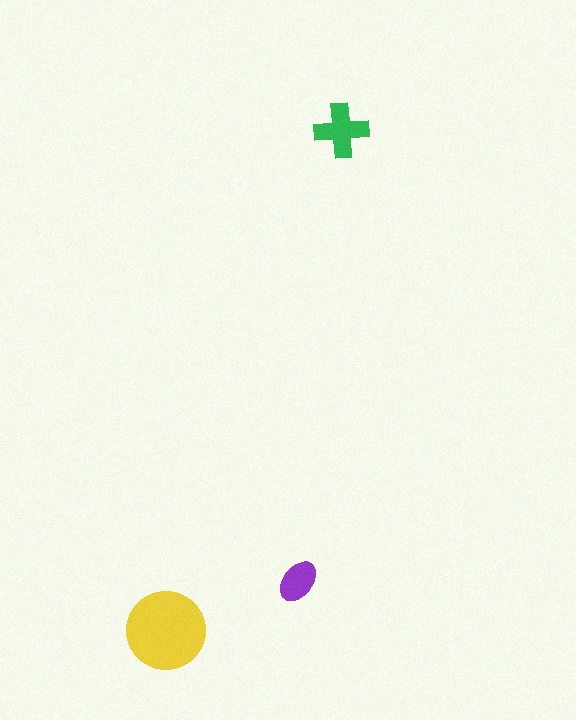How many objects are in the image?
There are 3 objects in the image.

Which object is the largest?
The yellow circle.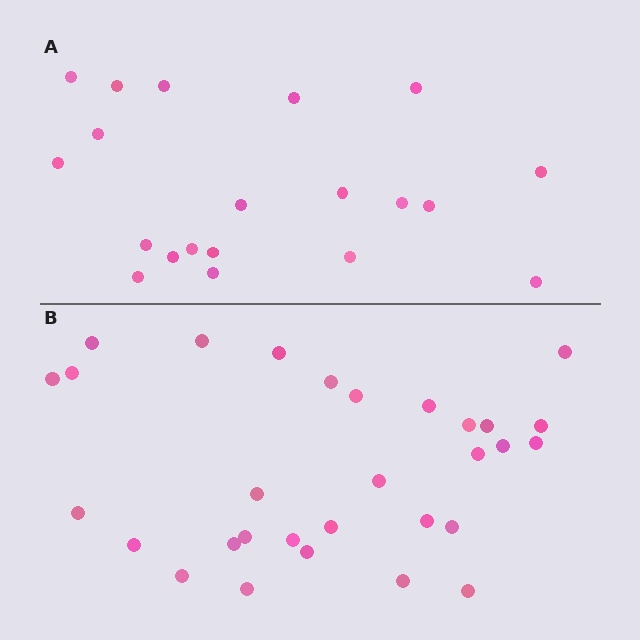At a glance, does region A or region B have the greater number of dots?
Region B (the bottom region) has more dots.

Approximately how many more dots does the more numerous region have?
Region B has roughly 10 or so more dots than region A.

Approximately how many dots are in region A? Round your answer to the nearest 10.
About 20 dots.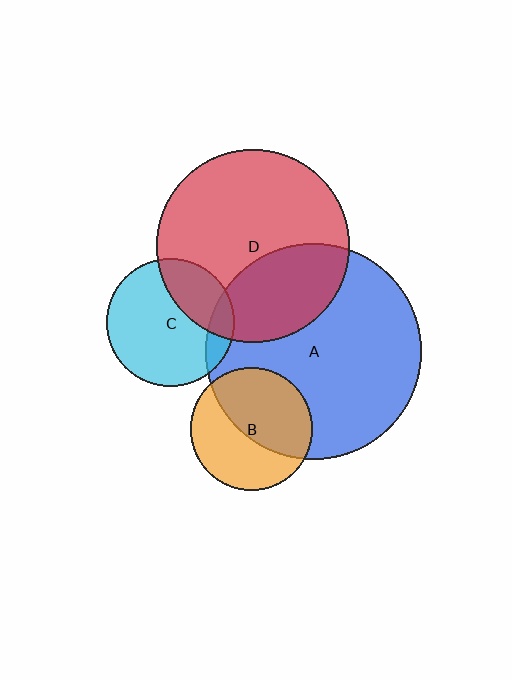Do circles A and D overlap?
Yes.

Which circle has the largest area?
Circle A (blue).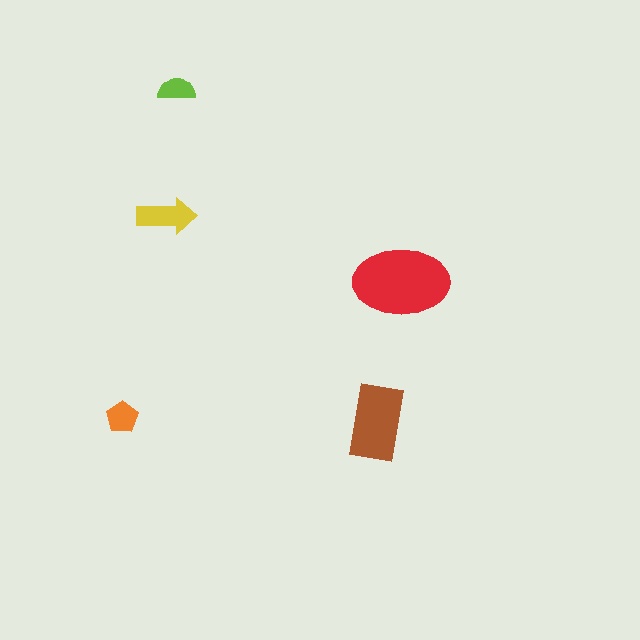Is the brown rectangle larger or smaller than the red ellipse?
Smaller.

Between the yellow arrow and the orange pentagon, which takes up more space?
The yellow arrow.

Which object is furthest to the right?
The red ellipse is rightmost.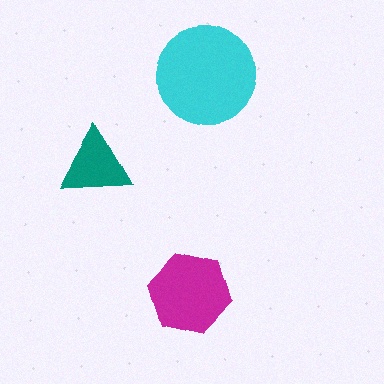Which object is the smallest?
The teal triangle.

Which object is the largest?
The cyan circle.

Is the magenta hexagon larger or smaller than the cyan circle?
Smaller.